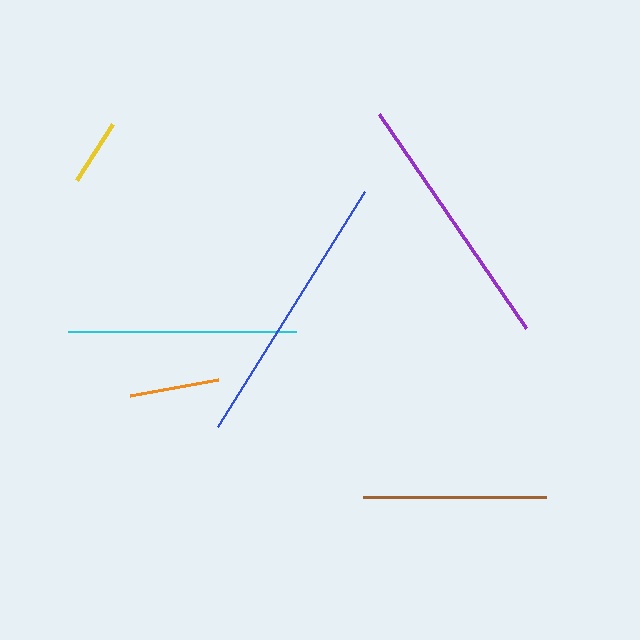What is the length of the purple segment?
The purple segment is approximately 260 pixels long.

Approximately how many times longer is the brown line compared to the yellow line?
The brown line is approximately 2.7 times the length of the yellow line.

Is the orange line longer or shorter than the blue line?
The blue line is longer than the orange line.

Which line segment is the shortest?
The yellow line is the shortest at approximately 67 pixels.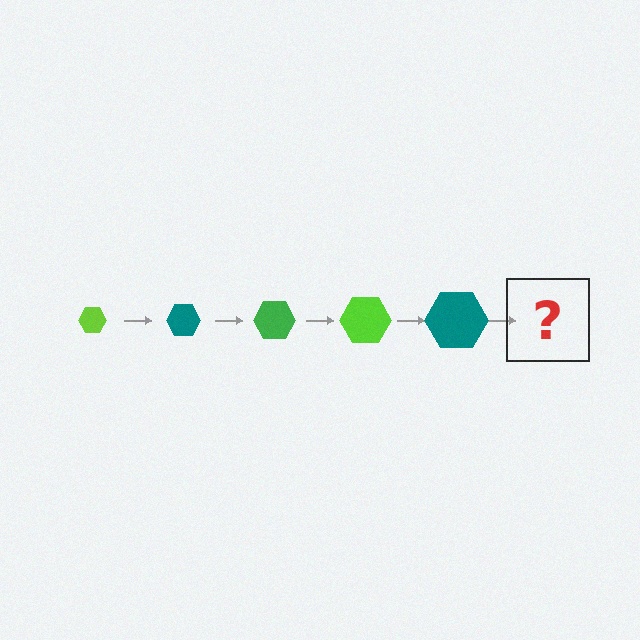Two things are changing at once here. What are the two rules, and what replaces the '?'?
The two rules are that the hexagon grows larger each step and the color cycles through lime, teal, and green. The '?' should be a green hexagon, larger than the previous one.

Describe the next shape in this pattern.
It should be a green hexagon, larger than the previous one.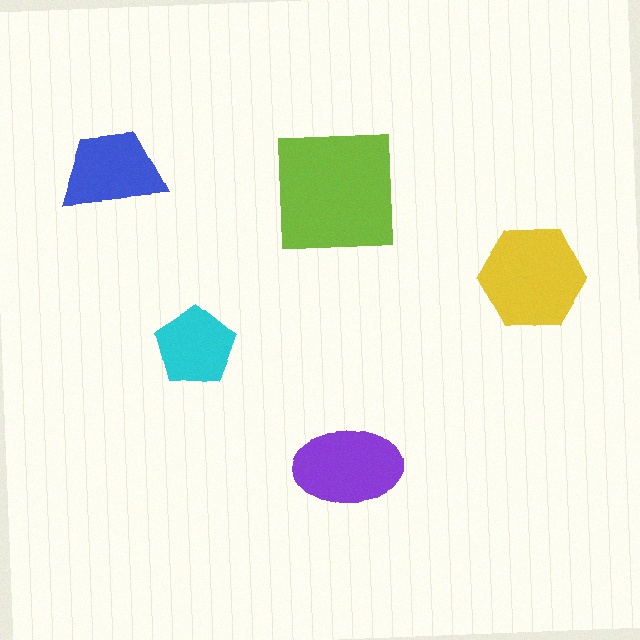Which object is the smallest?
The cyan pentagon.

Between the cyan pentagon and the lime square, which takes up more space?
The lime square.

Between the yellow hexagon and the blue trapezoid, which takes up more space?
The yellow hexagon.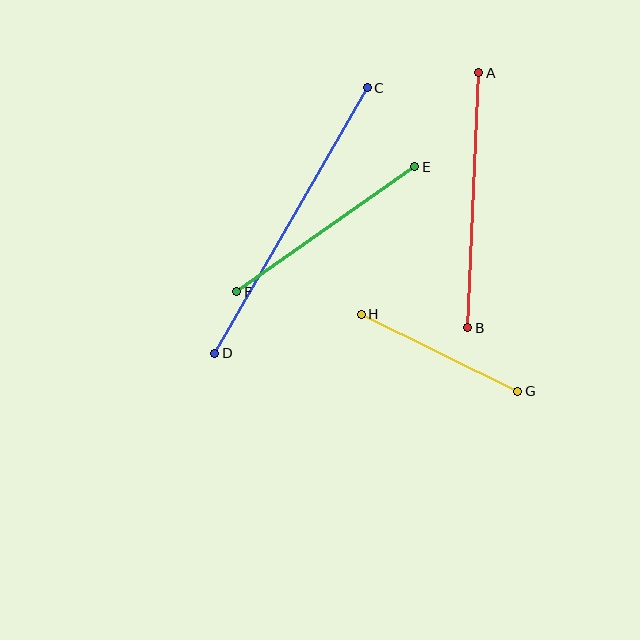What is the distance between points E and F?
The distance is approximately 217 pixels.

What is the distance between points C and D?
The distance is approximately 306 pixels.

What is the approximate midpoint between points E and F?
The midpoint is at approximately (326, 229) pixels.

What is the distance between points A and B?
The distance is approximately 256 pixels.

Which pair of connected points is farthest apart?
Points C and D are farthest apart.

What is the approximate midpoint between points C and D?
The midpoint is at approximately (291, 220) pixels.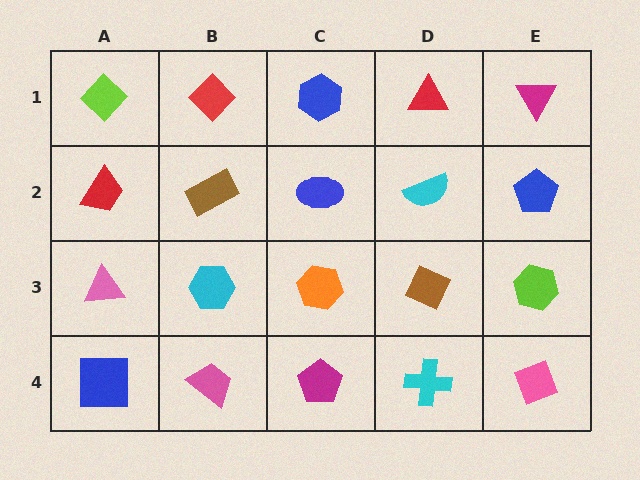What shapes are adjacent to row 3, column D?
A cyan semicircle (row 2, column D), a cyan cross (row 4, column D), an orange hexagon (row 3, column C), a lime hexagon (row 3, column E).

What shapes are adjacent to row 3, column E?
A blue pentagon (row 2, column E), a pink diamond (row 4, column E), a brown diamond (row 3, column D).